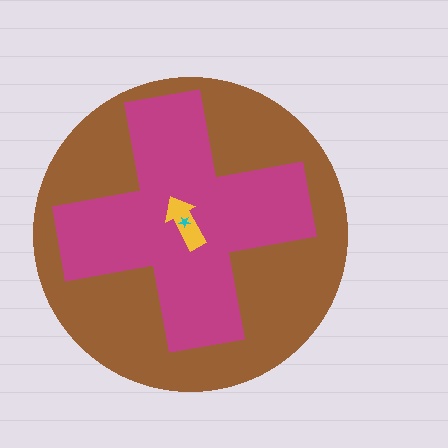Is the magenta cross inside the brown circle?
Yes.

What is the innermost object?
The cyan star.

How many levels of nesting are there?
4.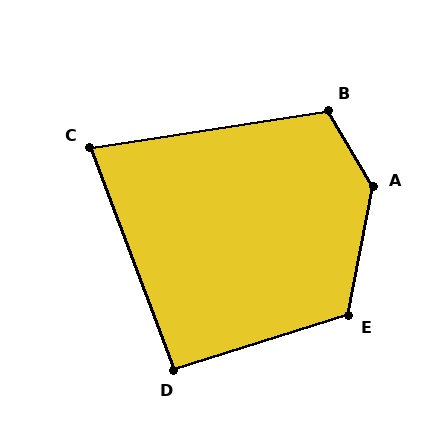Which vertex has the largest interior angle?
A, at approximately 138 degrees.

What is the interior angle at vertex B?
Approximately 112 degrees (obtuse).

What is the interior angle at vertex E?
Approximately 118 degrees (obtuse).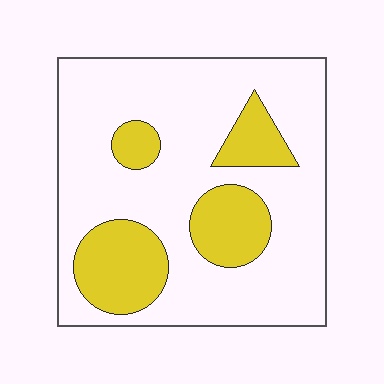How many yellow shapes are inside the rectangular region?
4.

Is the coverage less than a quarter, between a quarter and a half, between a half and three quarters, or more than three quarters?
Less than a quarter.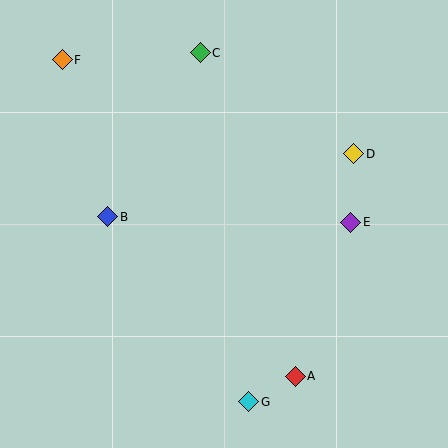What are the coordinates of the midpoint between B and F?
The midpoint between B and F is at (85, 138).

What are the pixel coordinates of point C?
Point C is at (200, 53).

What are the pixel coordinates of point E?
Point E is at (351, 222).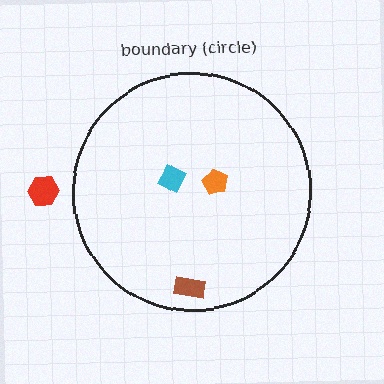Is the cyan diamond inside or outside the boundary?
Inside.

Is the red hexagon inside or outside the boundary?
Outside.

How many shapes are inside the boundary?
3 inside, 1 outside.